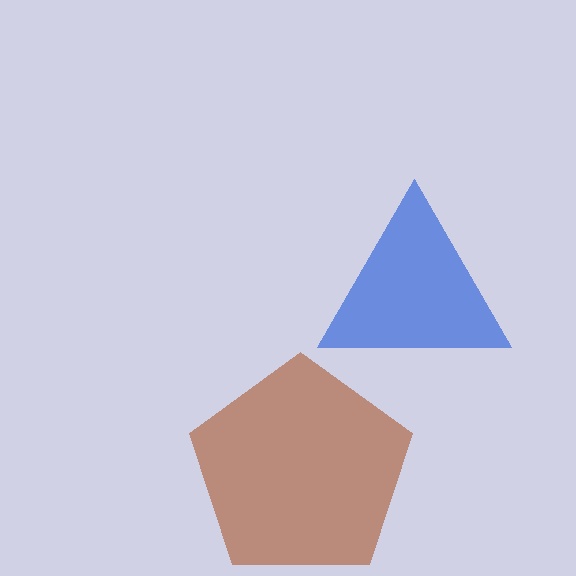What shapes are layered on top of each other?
The layered shapes are: a blue triangle, a brown pentagon.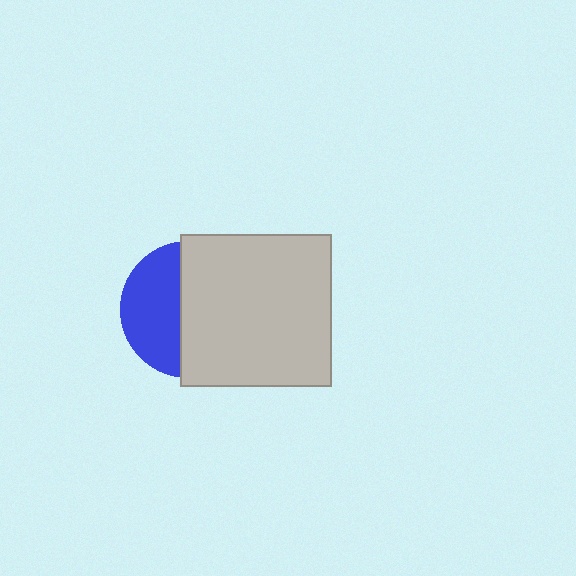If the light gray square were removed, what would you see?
You would see the complete blue circle.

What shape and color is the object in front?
The object in front is a light gray square.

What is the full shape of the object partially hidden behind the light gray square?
The partially hidden object is a blue circle.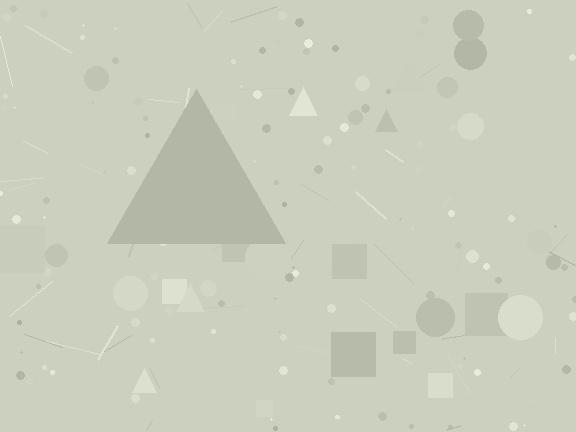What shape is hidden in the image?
A triangle is hidden in the image.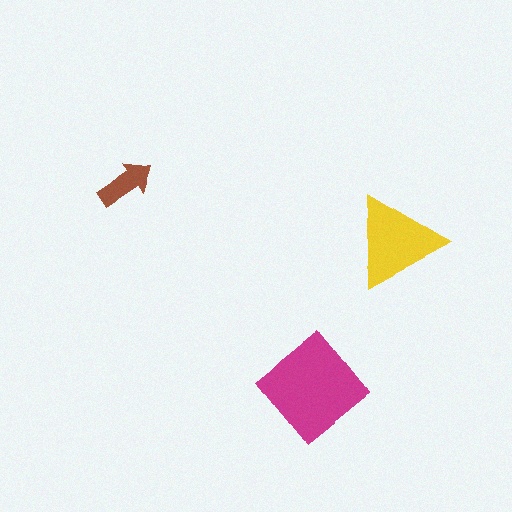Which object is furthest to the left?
The brown arrow is leftmost.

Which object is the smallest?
The brown arrow.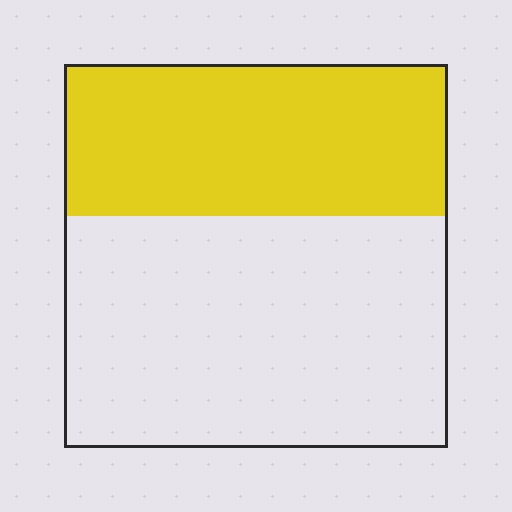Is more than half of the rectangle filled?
No.